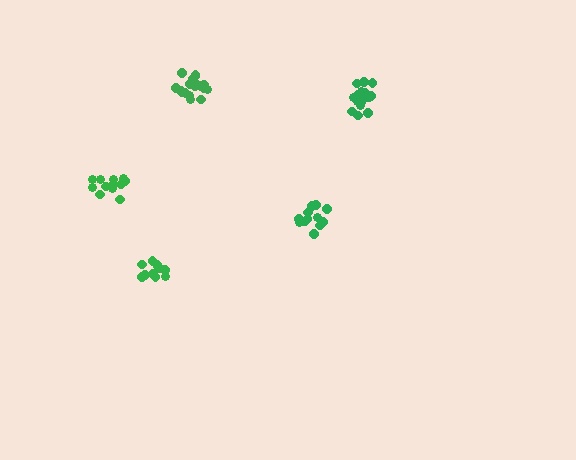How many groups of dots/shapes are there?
There are 5 groups.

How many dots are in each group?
Group 1: 12 dots, Group 2: 12 dots, Group 3: 18 dots, Group 4: 18 dots, Group 5: 12 dots (72 total).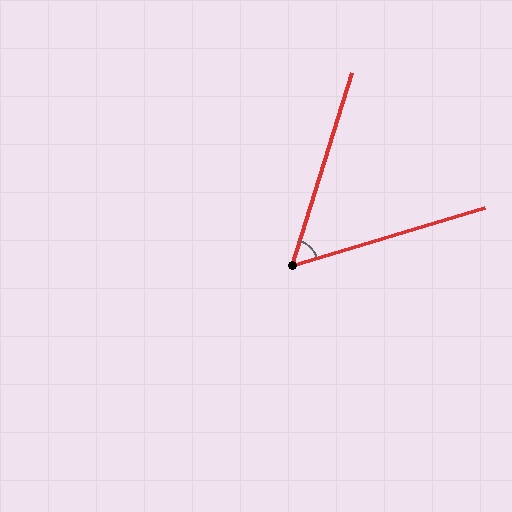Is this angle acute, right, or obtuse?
It is acute.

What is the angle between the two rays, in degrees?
Approximately 56 degrees.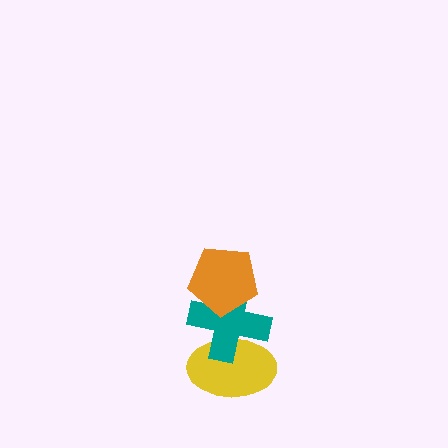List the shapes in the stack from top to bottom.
From top to bottom: the orange pentagon, the teal cross, the yellow ellipse.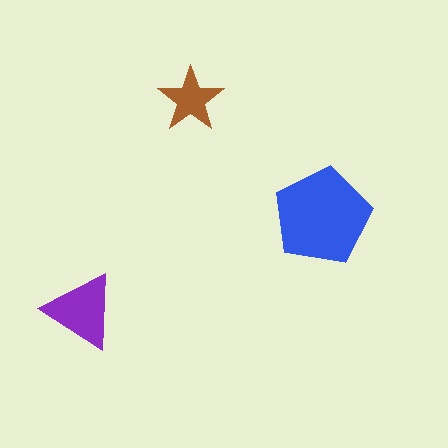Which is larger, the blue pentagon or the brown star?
The blue pentagon.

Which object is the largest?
The blue pentagon.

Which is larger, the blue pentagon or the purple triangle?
The blue pentagon.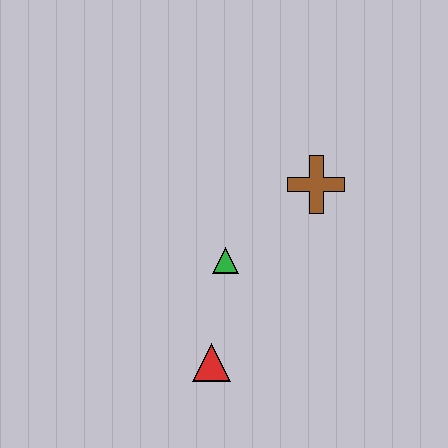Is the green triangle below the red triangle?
No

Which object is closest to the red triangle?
The green triangle is closest to the red triangle.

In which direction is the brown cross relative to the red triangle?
The brown cross is above the red triangle.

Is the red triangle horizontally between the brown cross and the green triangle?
No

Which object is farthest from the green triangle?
The brown cross is farthest from the green triangle.